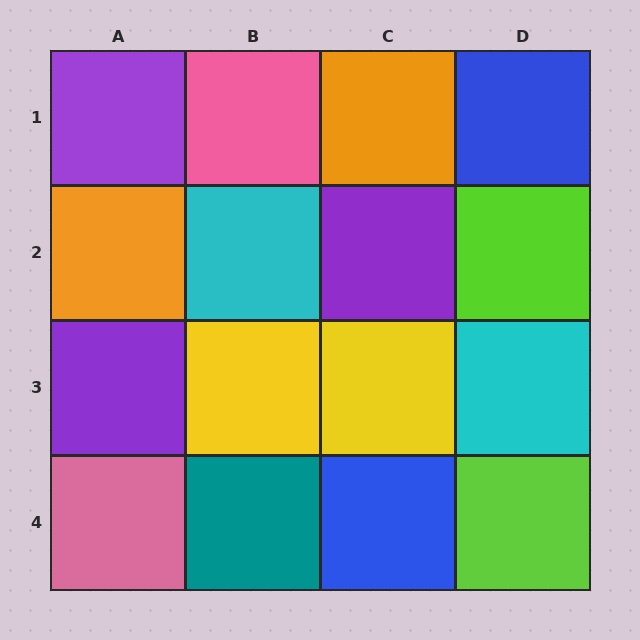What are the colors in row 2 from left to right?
Orange, cyan, purple, lime.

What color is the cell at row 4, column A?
Pink.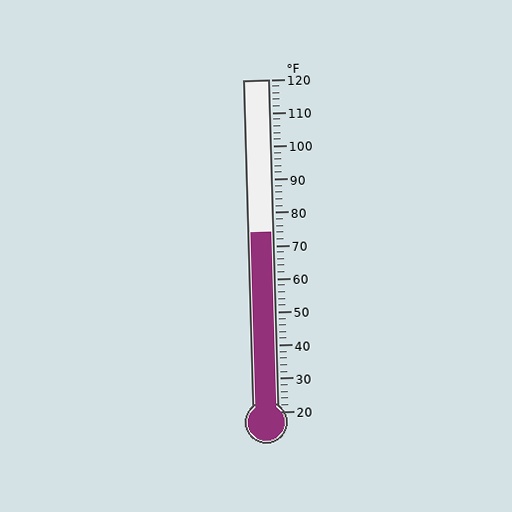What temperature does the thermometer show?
The thermometer shows approximately 74°F.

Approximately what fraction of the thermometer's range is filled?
The thermometer is filled to approximately 55% of its range.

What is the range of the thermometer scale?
The thermometer scale ranges from 20°F to 120°F.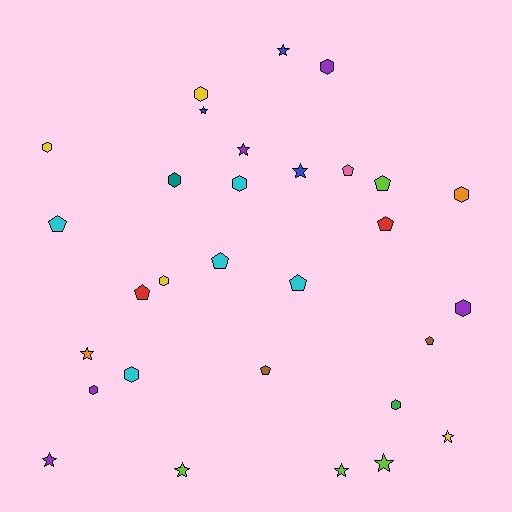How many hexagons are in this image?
There are 11 hexagons.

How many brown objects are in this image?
There are 2 brown objects.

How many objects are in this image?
There are 30 objects.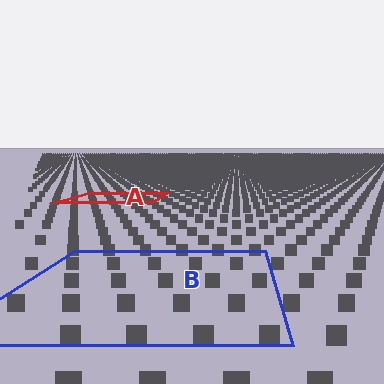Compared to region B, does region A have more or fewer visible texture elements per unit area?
Region A has more texture elements per unit area — they are packed more densely because it is farther away.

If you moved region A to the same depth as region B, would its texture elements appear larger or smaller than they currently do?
They would appear larger. At a closer depth, the same texture elements are projected at a bigger on-screen size.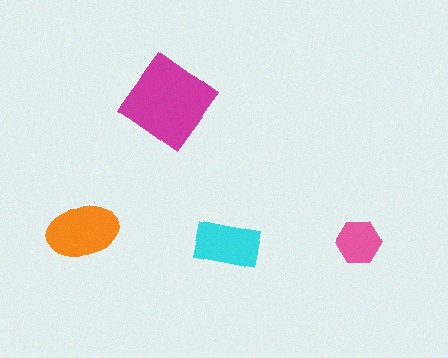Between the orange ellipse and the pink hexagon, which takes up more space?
The orange ellipse.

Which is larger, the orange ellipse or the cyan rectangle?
The orange ellipse.